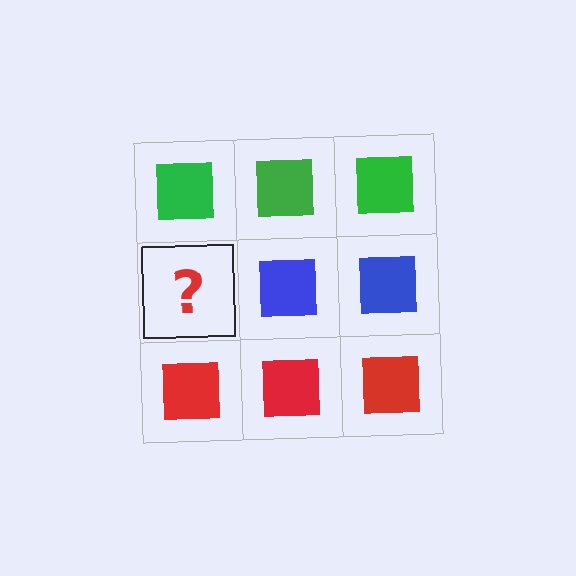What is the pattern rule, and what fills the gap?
The rule is that each row has a consistent color. The gap should be filled with a blue square.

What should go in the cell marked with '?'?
The missing cell should contain a blue square.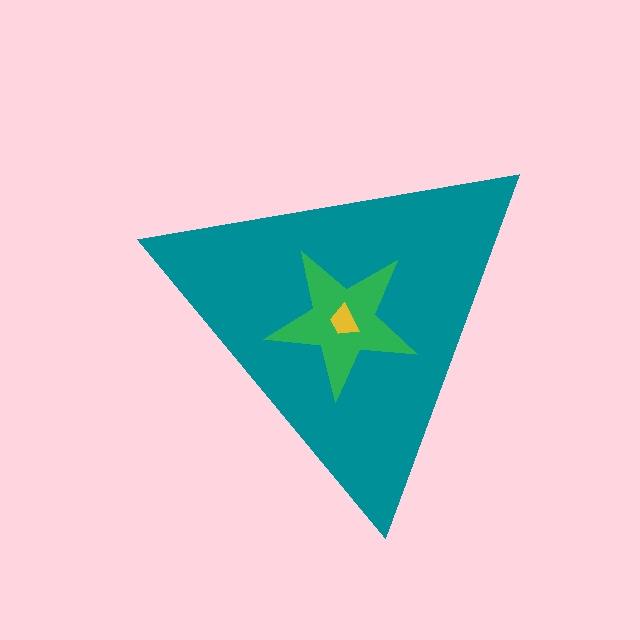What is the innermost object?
The yellow trapezoid.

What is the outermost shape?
The teal triangle.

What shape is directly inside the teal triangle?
The green star.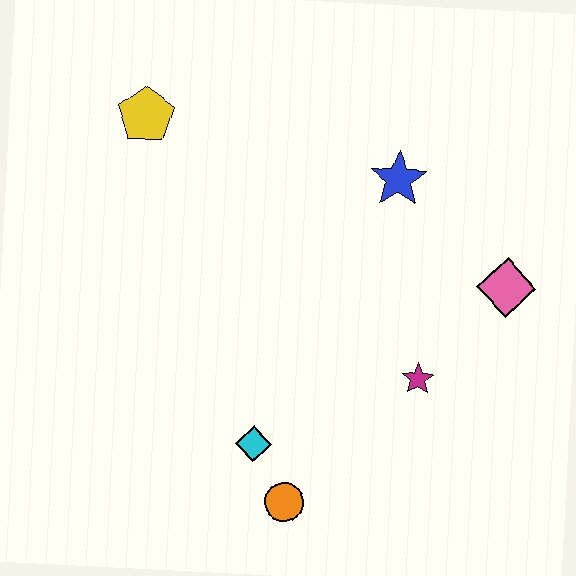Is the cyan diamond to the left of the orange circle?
Yes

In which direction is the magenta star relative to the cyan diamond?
The magenta star is to the right of the cyan diamond.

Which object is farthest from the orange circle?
The yellow pentagon is farthest from the orange circle.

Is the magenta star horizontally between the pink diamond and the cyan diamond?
Yes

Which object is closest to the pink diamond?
The magenta star is closest to the pink diamond.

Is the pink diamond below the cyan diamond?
No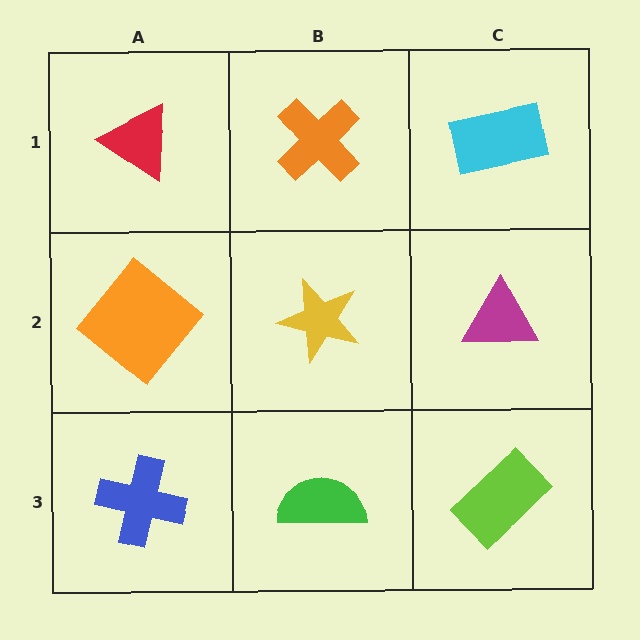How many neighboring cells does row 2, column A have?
3.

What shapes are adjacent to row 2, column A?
A red triangle (row 1, column A), a blue cross (row 3, column A), a yellow star (row 2, column B).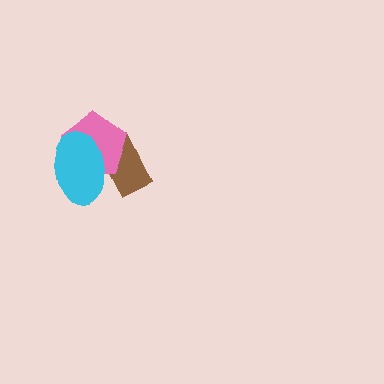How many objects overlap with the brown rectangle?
2 objects overlap with the brown rectangle.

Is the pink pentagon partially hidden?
Yes, it is partially covered by another shape.